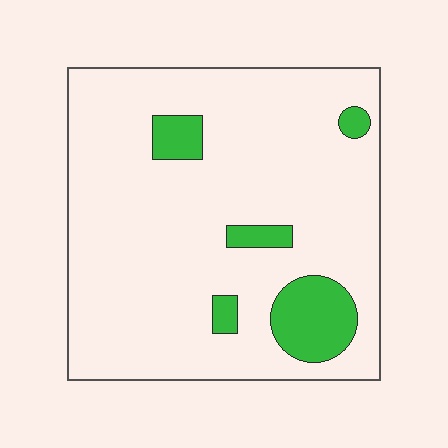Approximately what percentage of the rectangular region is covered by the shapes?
Approximately 10%.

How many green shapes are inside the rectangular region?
5.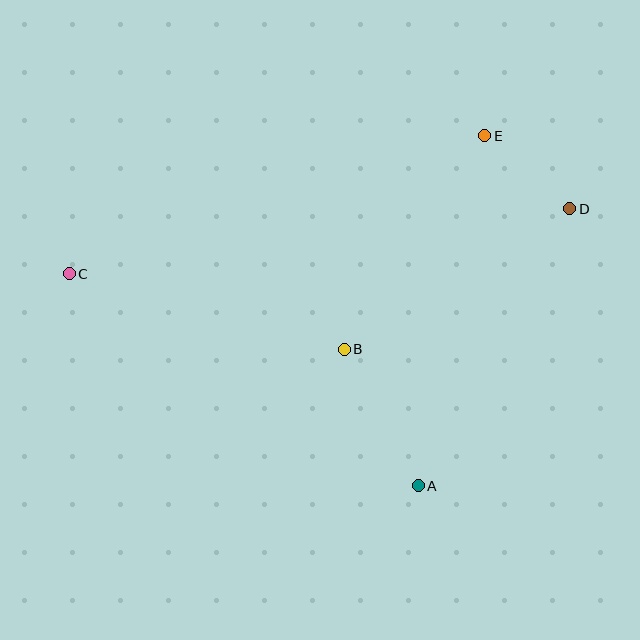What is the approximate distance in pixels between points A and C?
The distance between A and C is approximately 408 pixels.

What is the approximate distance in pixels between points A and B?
The distance between A and B is approximately 155 pixels.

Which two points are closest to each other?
Points D and E are closest to each other.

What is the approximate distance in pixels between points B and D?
The distance between B and D is approximately 266 pixels.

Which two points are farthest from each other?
Points C and D are farthest from each other.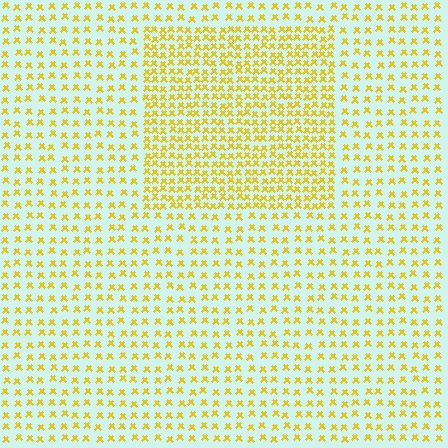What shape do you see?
I see a rectangle.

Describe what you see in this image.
The image contains small yellow elements arranged at two different densities. A rectangle-shaped region is visible where the elements are more densely packed than the surrounding area.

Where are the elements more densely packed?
The elements are more densely packed inside the rectangle boundary.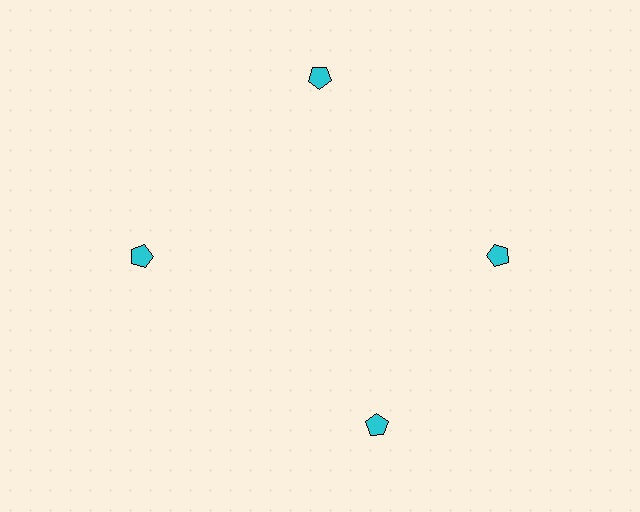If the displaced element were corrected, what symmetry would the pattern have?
It would have 4-fold rotational symmetry — the pattern would map onto itself every 90 degrees.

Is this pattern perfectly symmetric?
No. The 4 cyan pentagons are arranged in a ring, but one element near the 6 o'clock position is rotated out of alignment along the ring, breaking the 4-fold rotational symmetry.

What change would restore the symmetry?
The symmetry would be restored by rotating it back into even spacing with its neighbors so that all 4 pentagons sit at equal angles and equal distance from the center.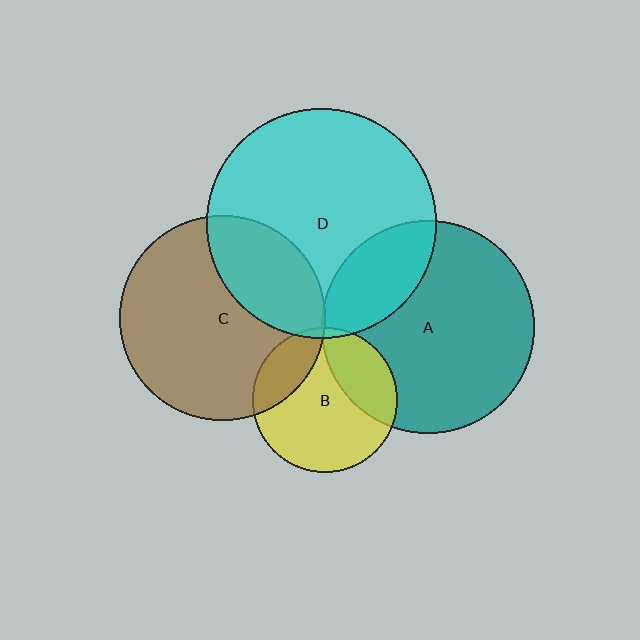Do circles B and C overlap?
Yes.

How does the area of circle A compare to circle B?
Approximately 2.2 times.